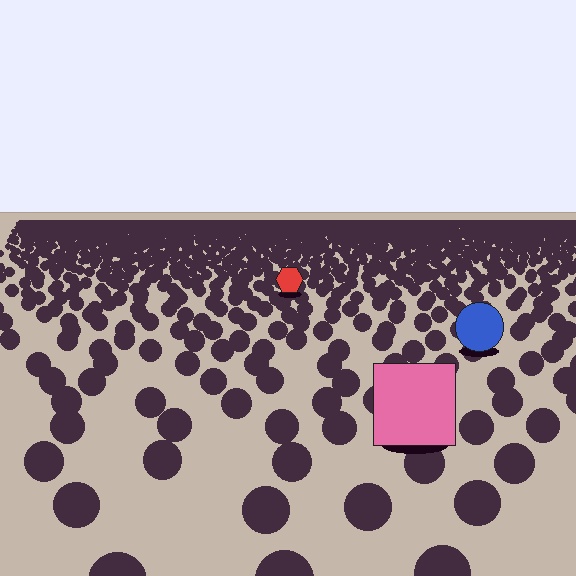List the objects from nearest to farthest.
From nearest to farthest: the pink square, the blue circle, the red hexagon.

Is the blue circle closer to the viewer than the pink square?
No. The pink square is closer — you can tell from the texture gradient: the ground texture is coarser near it.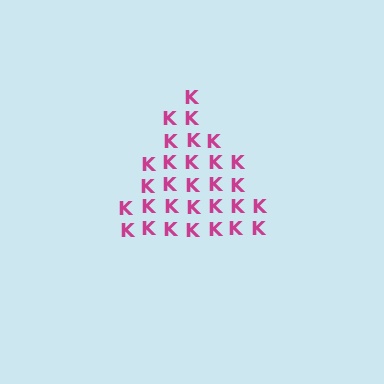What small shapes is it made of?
It is made of small letter K's.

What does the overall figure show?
The overall figure shows a triangle.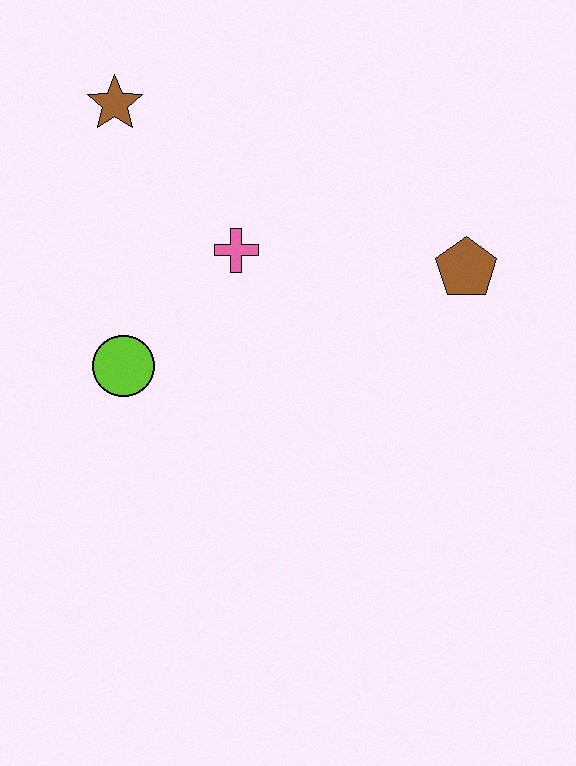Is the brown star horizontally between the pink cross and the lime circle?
No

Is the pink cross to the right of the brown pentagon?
No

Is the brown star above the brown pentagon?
Yes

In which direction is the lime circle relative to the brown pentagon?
The lime circle is to the left of the brown pentagon.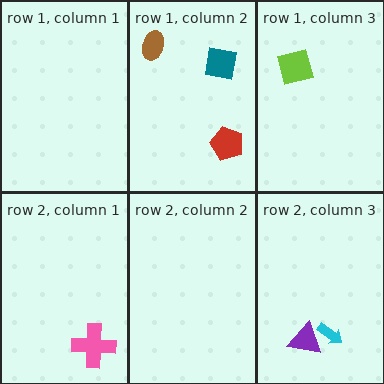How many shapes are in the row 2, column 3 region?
2.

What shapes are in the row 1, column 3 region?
The lime square.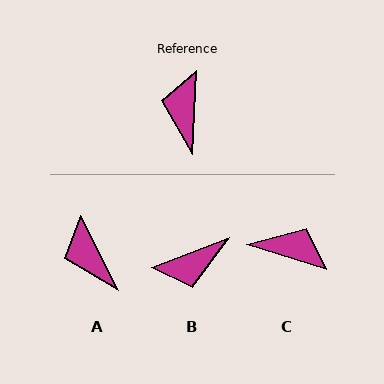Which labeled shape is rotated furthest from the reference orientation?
B, about 114 degrees away.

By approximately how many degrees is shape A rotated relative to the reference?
Approximately 29 degrees counter-clockwise.